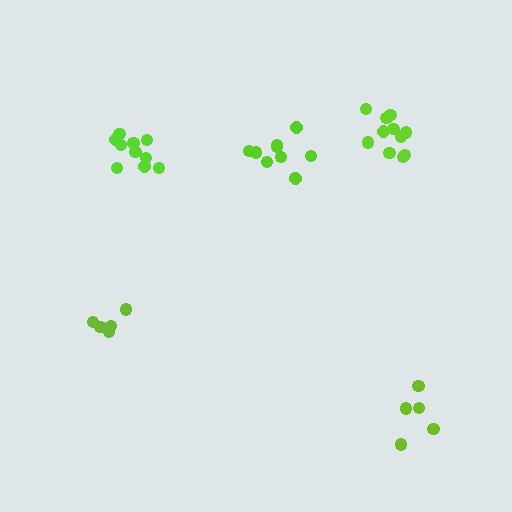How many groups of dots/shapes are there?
There are 5 groups.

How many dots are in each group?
Group 1: 10 dots, Group 2: 10 dots, Group 3: 11 dots, Group 4: 5 dots, Group 5: 5 dots (41 total).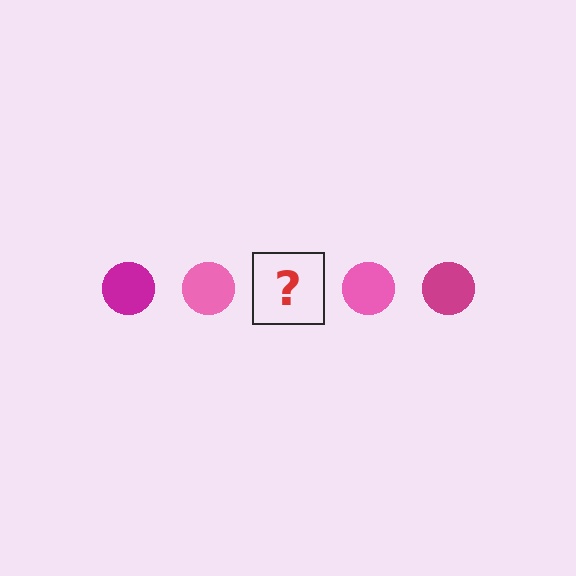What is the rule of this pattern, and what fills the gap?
The rule is that the pattern cycles through magenta, pink circles. The gap should be filled with a magenta circle.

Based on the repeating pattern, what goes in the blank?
The blank should be a magenta circle.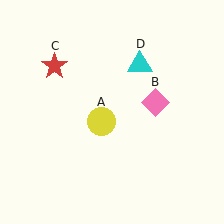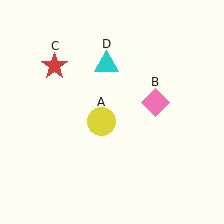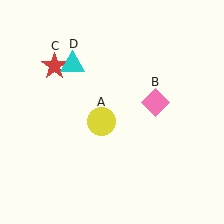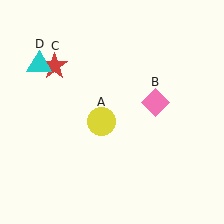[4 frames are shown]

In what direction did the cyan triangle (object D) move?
The cyan triangle (object D) moved left.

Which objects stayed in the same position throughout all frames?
Yellow circle (object A) and pink diamond (object B) and red star (object C) remained stationary.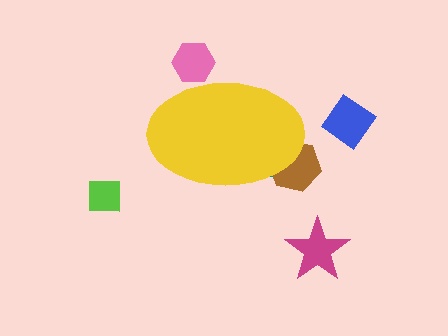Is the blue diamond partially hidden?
No, the blue diamond is fully visible.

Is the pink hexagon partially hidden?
Yes, the pink hexagon is partially hidden behind the yellow ellipse.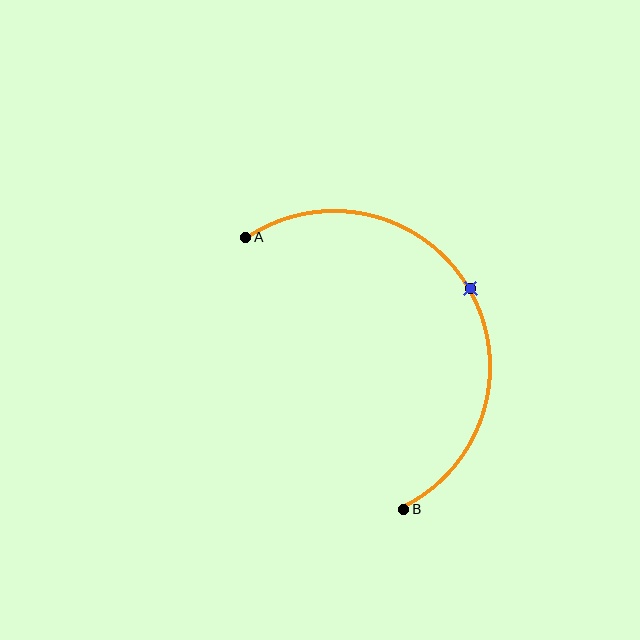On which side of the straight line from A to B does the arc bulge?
The arc bulges to the right of the straight line connecting A and B.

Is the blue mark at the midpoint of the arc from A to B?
Yes. The blue mark lies on the arc at equal arc-length from both A and B — it is the arc midpoint.